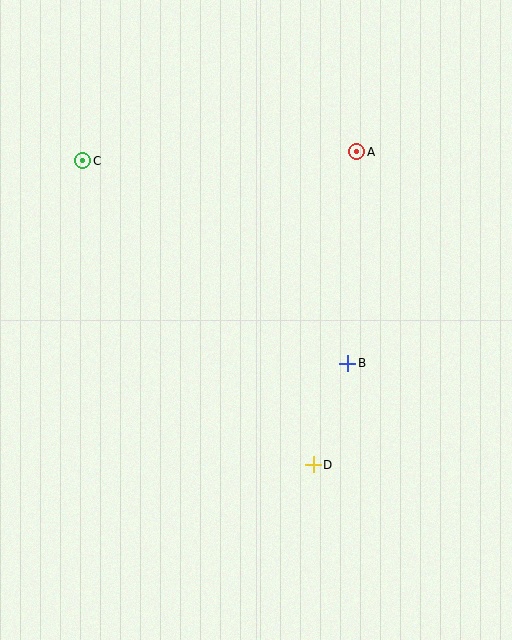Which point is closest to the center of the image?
Point B at (348, 363) is closest to the center.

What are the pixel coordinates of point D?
Point D is at (313, 465).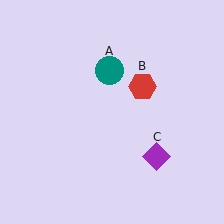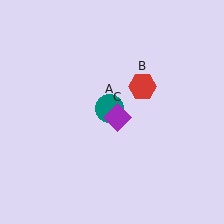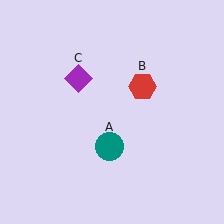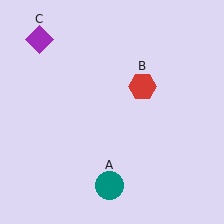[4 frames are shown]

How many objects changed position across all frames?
2 objects changed position: teal circle (object A), purple diamond (object C).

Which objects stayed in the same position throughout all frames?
Red hexagon (object B) remained stationary.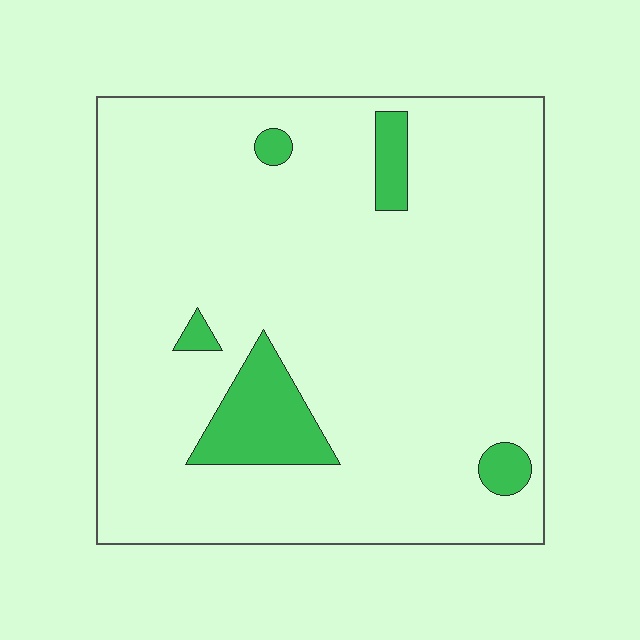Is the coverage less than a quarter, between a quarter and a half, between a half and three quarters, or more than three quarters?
Less than a quarter.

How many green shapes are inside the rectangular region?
5.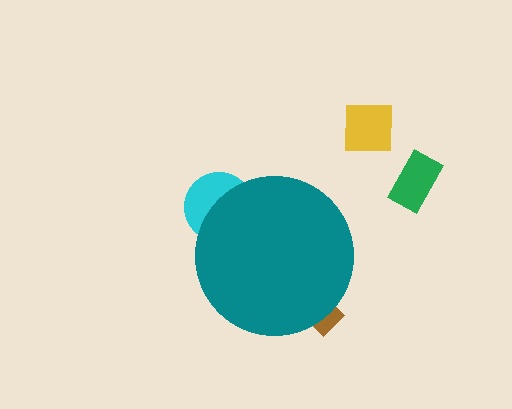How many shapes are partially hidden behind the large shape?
2 shapes are partially hidden.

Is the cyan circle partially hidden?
Yes, the cyan circle is partially hidden behind the teal circle.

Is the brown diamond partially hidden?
Yes, the brown diamond is partially hidden behind the teal circle.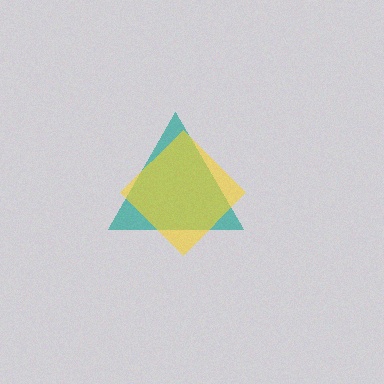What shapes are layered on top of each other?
The layered shapes are: a teal triangle, a yellow diamond.